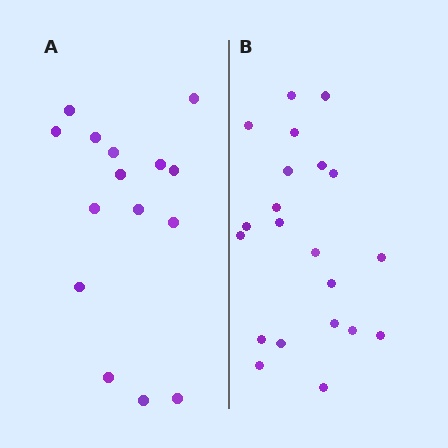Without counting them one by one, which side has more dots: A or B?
Region B (the right region) has more dots.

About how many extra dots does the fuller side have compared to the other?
Region B has about 6 more dots than region A.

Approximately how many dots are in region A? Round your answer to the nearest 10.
About 20 dots. (The exact count is 15, which rounds to 20.)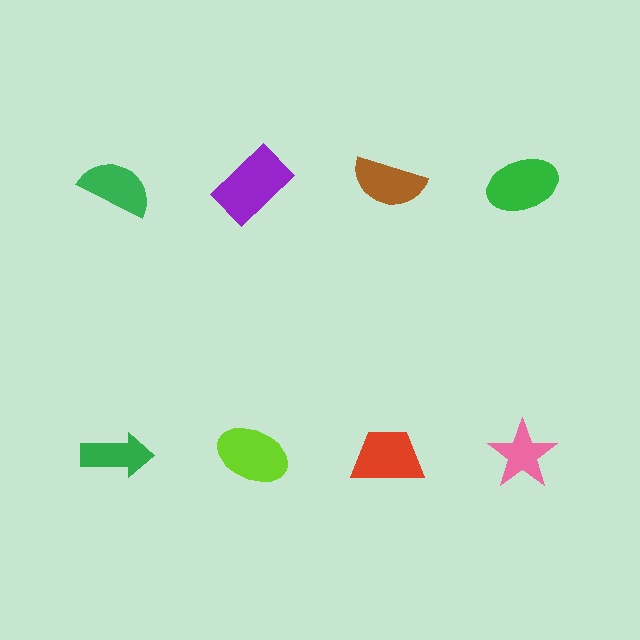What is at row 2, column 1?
A green arrow.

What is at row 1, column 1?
A green semicircle.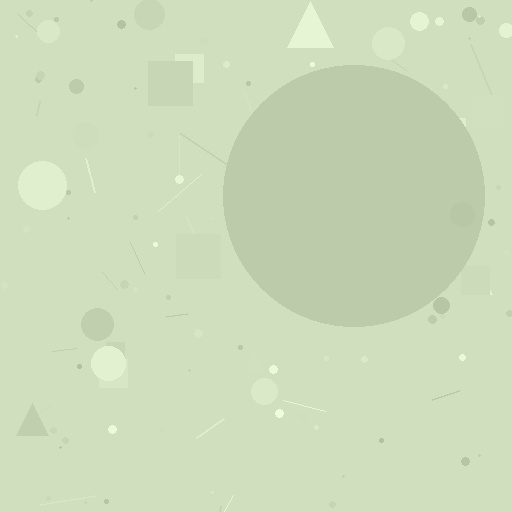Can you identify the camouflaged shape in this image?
The camouflaged shape is a circle.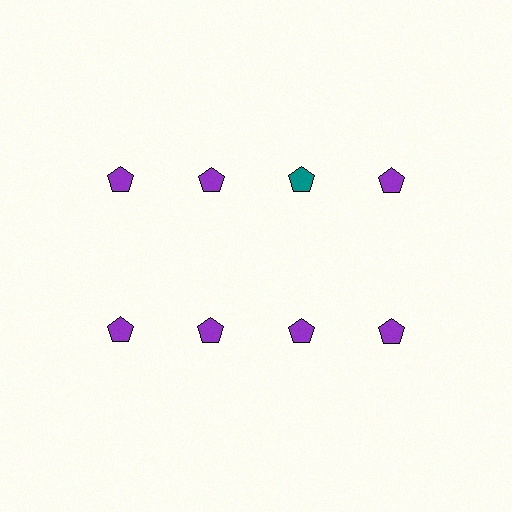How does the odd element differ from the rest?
It has a different color: teal instead of purple.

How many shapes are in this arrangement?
There are 8 shapes arranged in a grid pattern.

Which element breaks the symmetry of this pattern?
The teal pentagon in the top row, center column breaks the symmetry. All other shapes are purple pentagons.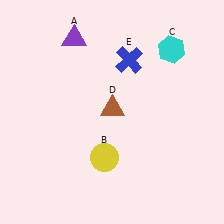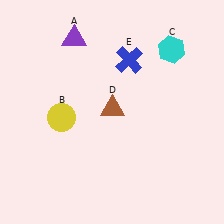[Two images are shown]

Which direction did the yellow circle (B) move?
The yellow circle (B) moved left.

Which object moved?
The yellow circle (B) moved left.